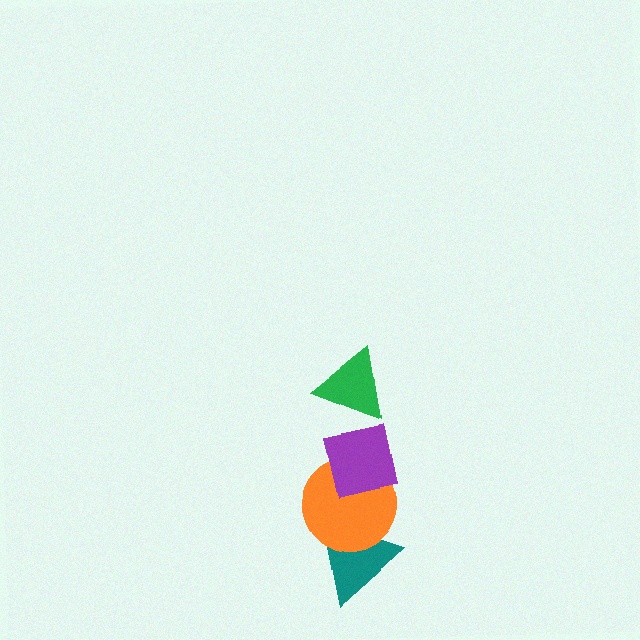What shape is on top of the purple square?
The green triangle is on top of the purple square.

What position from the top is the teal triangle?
The teal triangle is 4th from the top.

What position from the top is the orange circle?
The orange circle is 3rd from the top.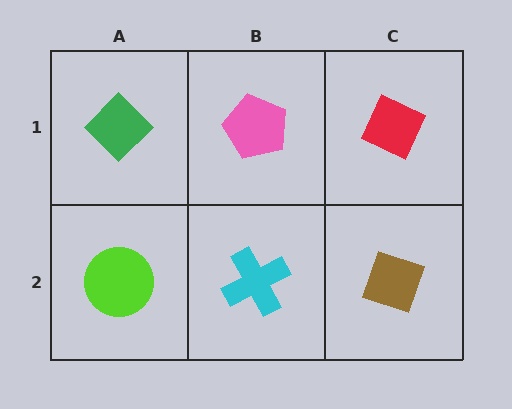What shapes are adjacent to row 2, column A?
A green diamond (row 1, column A), a cyan cross (row 2, column B).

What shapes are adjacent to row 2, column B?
A pink pentagon (row 1, column B), a lime circle (row 2, column A), a brown diamond (row 2, column C).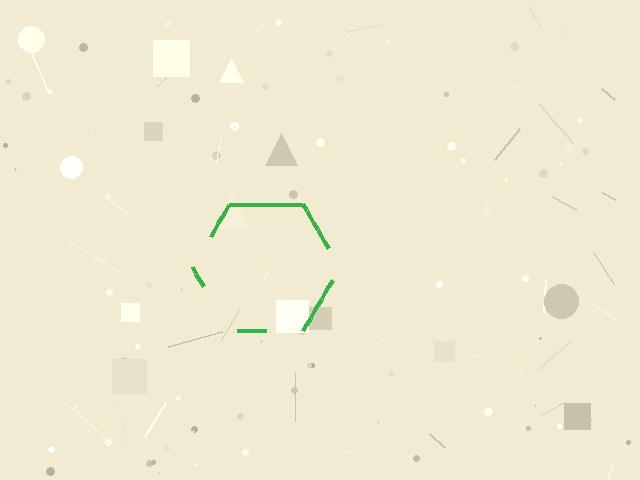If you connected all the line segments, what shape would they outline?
They would outline a hexagon.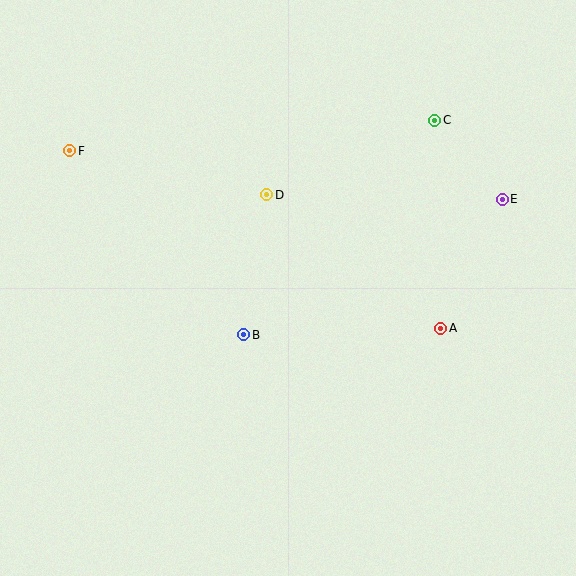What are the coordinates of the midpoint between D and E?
The midpoint between D and E is at (384, 197).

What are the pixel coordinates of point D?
Point D is at (267, 195).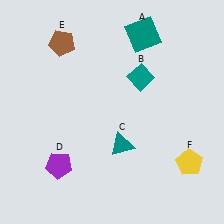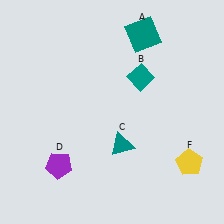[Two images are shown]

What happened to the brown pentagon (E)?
The brown pentagon (E) was removed in Image 2. It was in the top-left area of Image 1.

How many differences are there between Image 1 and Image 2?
There is 1 difference between the two images.